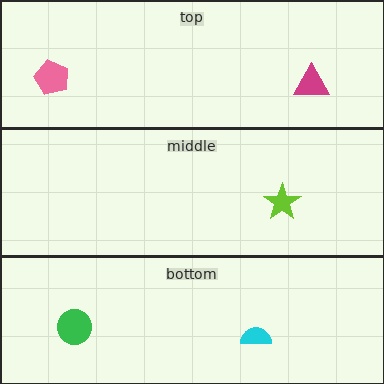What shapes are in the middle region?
The lime star.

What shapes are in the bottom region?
The green circle, the cyan semicircle.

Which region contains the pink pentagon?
The top region.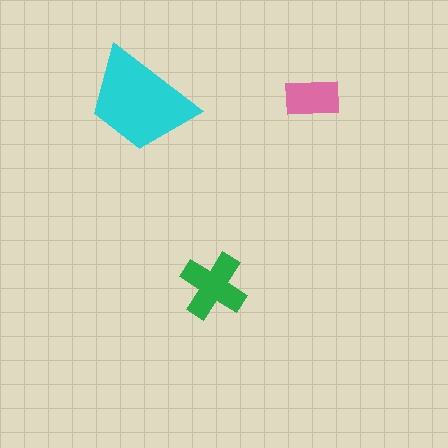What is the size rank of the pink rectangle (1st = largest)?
3rd.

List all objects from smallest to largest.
The pink rectangle, the green cross, the cyan trapezoid.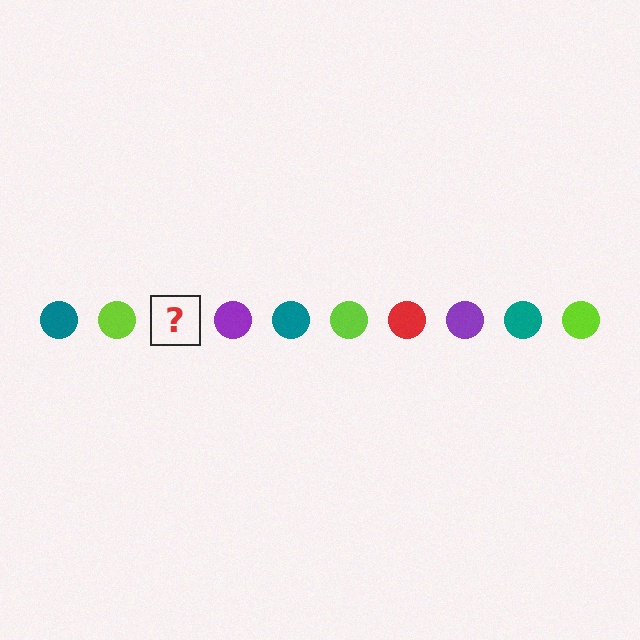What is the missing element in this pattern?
The missing element is a red circle.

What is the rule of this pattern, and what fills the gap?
The rule is that the pattern cycles through teal, lime, red, purple circles. The gap should be filled with a red circle.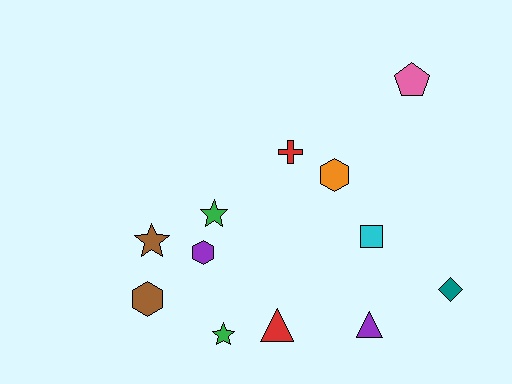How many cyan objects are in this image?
There is 1 cyan object.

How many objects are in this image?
There are 12 objects.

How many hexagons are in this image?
There are 3 hexagons.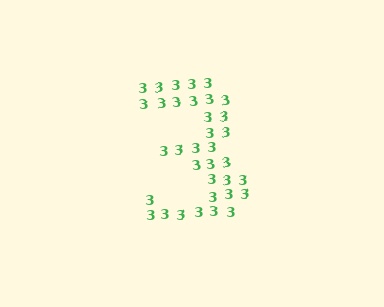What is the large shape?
The large shape is the digit 3.